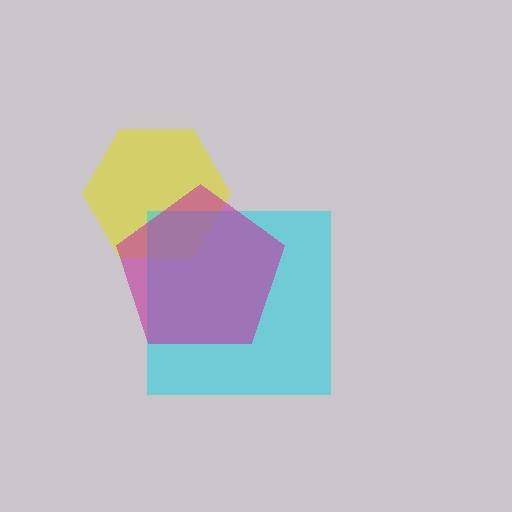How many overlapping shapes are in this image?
There are 3 overlapping shapes in the image.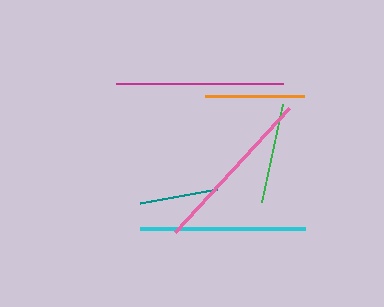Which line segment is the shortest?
The teal line is the shortest at approximately 78 pixels.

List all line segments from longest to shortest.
From longest to shortest: pink, magenta, cyan, green, orange, teal.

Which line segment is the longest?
The pink line is the longest at approximately 168 pixels.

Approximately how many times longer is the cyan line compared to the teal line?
The cyan line is approximately 2.1 times the length of the teal line.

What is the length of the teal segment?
The teal segment is approximately 78 pixels long.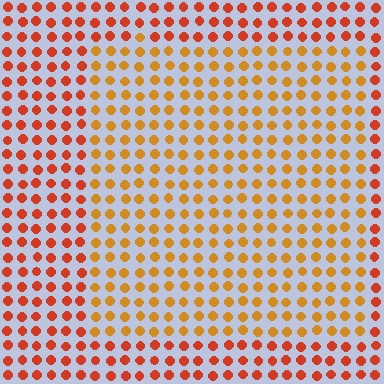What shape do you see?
I see a rectangle.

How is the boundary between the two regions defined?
The boundary is defined purely by a slight shift in hue (about 28 degrees). Spacing, size, and orientation are identical on both sides.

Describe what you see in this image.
The image is filled with small red elements in a uniform arrangement. A rectangle-shaped region is visible where the elements are tinted to a slightly different hue, forming a subtle color boundary.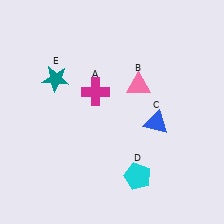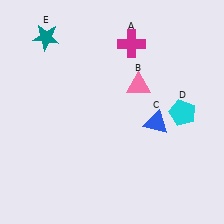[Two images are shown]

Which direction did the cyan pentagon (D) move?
The cyan pentagon (D) moved up.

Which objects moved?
The objects that moved are: the magenta cross (A), the cyan pentagon (D), the teal star (E).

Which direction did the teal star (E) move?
The teal star (E) moved up.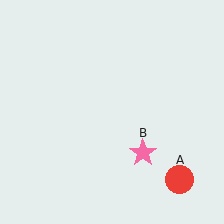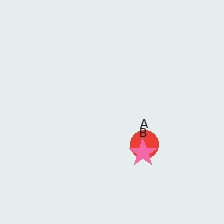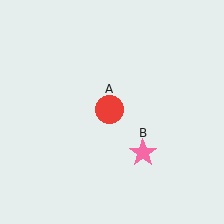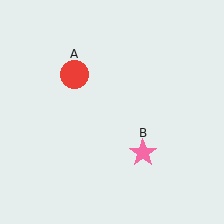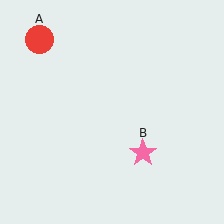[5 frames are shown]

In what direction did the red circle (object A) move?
The red circle (object A) moved up and to the left.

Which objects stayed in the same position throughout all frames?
Pink star (object B) remained stationary.